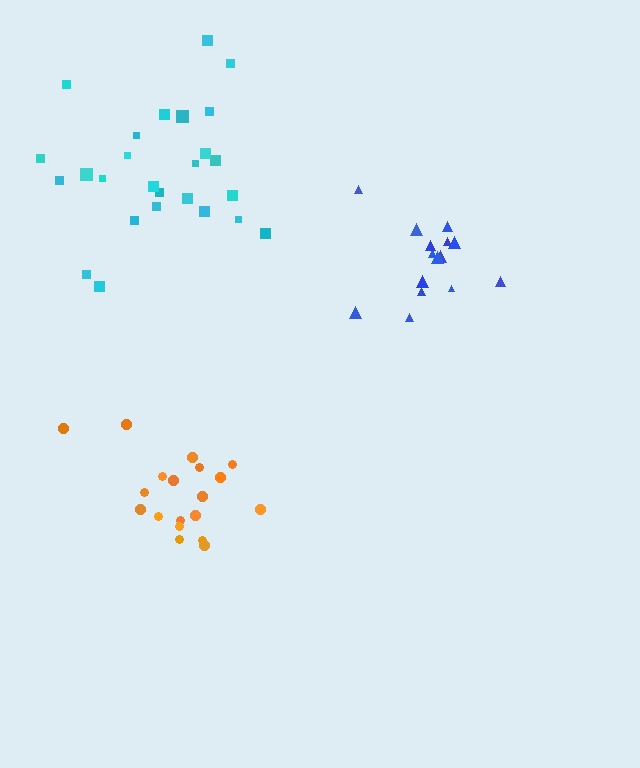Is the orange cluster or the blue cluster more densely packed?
Orange.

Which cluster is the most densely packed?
Orange.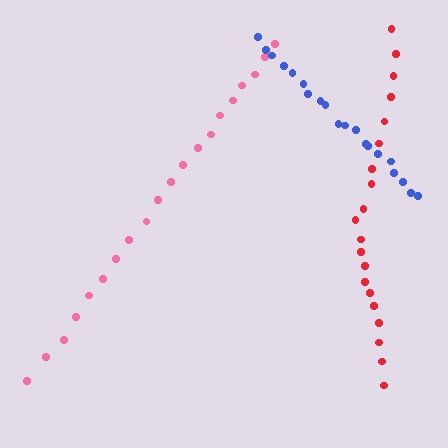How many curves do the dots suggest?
There are 3 distinct paths.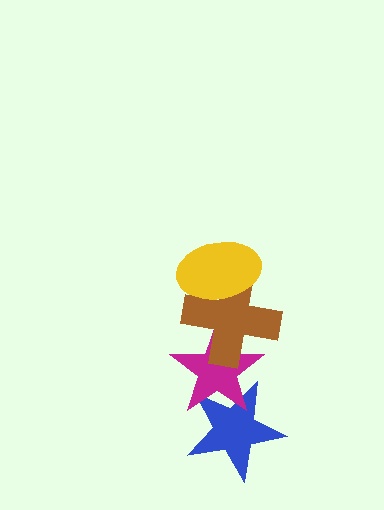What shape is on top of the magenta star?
The brown cross is on top of the magenta star.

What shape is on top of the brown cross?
The yellow ellipse is on top of the brown cross.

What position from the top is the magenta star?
The magenta star is 3rd from the top.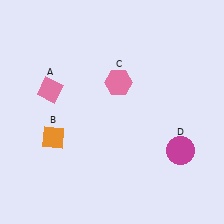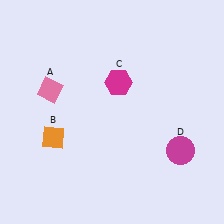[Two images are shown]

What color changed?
The hexagon (C) changed from pink in Image 1 to magenta in Image 2.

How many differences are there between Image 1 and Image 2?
There is 1 difference between the two images.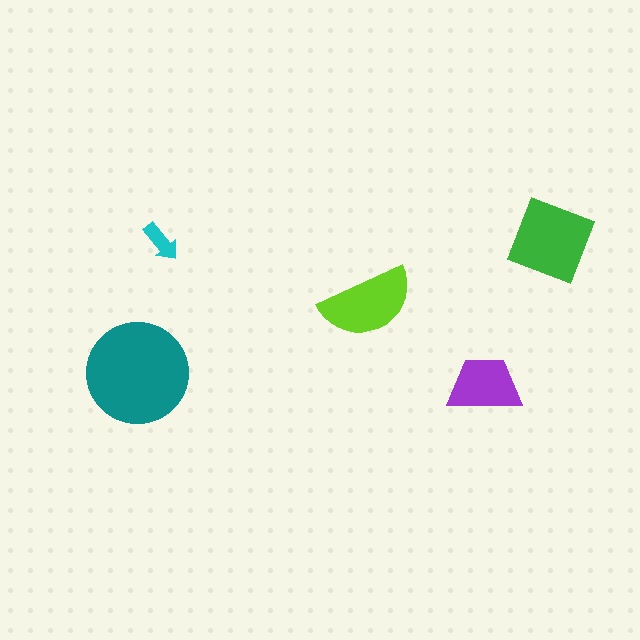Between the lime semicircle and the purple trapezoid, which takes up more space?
The lime semicircle.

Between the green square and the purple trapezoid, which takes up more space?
The green square.